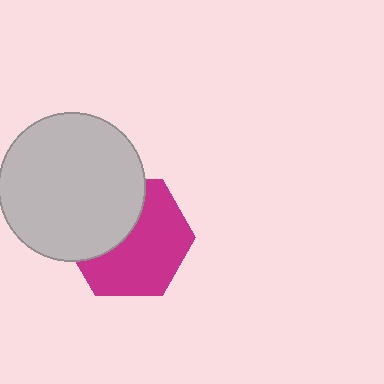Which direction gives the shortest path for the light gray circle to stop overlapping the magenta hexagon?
Moving toward the upper-left gives the shortest separation.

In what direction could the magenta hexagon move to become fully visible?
The magenta hexagon could move toward the lower-right. That would shift it out from behind the light gray circle entirely.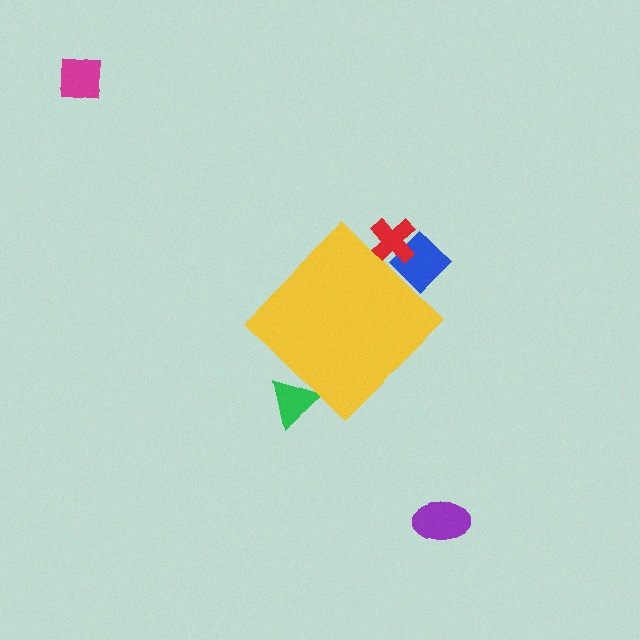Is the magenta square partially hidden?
No, the magenta square is fully visible.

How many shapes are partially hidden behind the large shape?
3 shapes are partially hidden.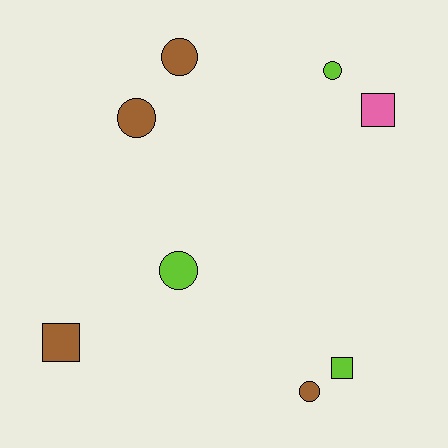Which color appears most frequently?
Brown, with 4 objects.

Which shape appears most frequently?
Circle, with 5 objects.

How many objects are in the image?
There are 8 objects.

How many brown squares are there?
There is 1 brown square.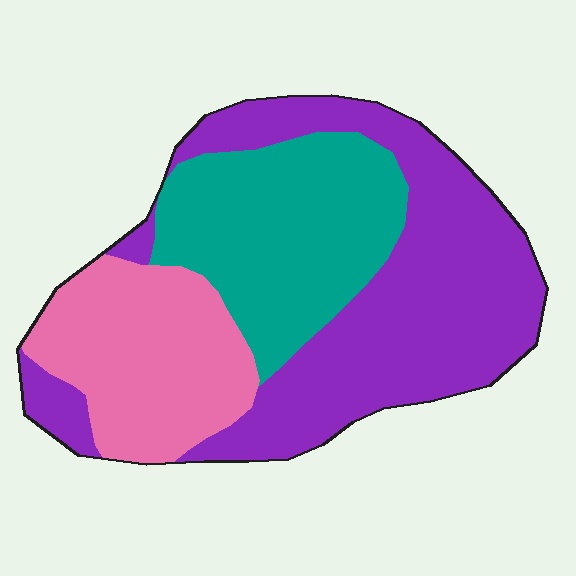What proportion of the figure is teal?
Teal covers roughly 30% of the figure.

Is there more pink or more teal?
Teal.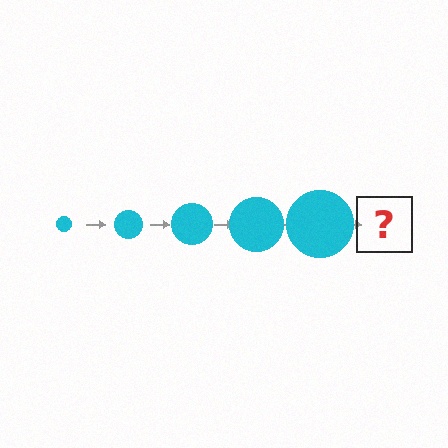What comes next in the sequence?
The next element should be a cyan circle, larger than the previous one.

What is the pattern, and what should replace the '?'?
The pattern is that the circle gets progressively larger each step. The '?' should be a cyan circle, larger than the previous one.